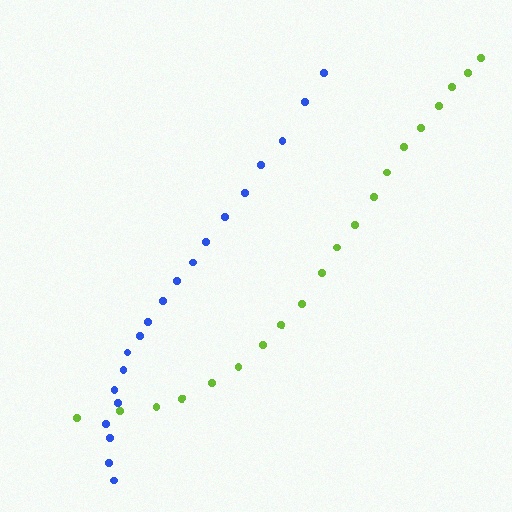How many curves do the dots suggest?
There are 2 distinct paths.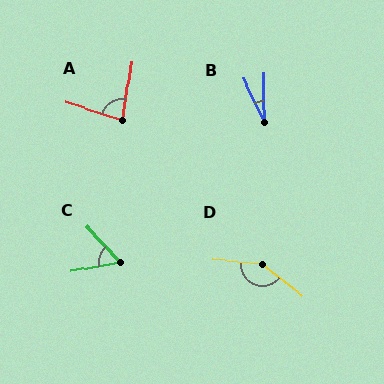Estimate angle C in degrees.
Approximately 58 degrees.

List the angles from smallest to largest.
B (24°), C (58°), A (80°), D (146°).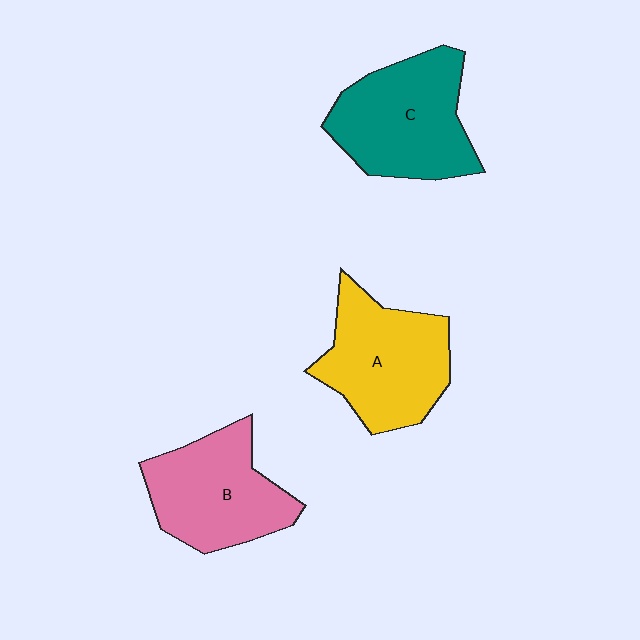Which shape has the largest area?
Shape C (teal).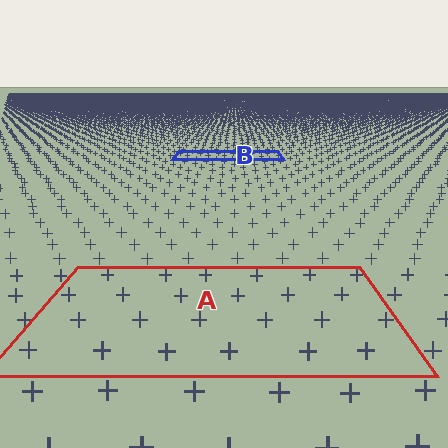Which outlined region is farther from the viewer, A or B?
Region B is farther from the viewer — the texture elements inside it appear smaller and more densely packed.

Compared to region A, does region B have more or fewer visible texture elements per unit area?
Region B has more texture elements per unit area — they are packed more densely because it is farther away.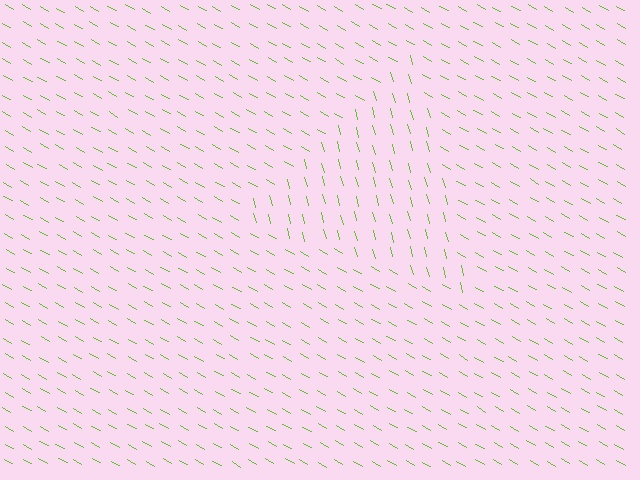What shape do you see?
I see a triangle.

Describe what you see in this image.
The image is filled with small lime line segments. A triangle region in the image has lines oriented differently from the surrounding lines, creating a visible texture boundary.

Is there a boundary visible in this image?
Yes, there is a texture boundary formed by a change in line orientation.